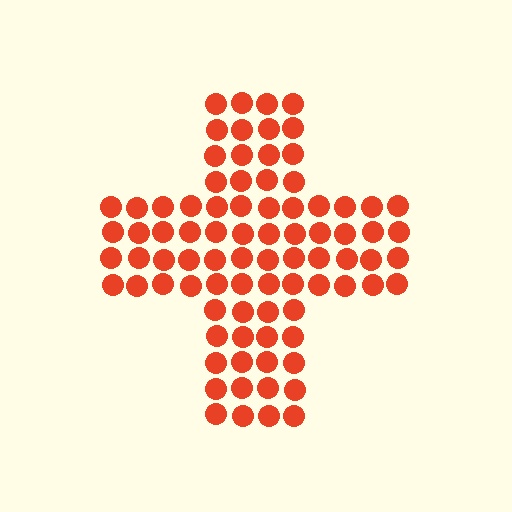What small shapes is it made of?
It is made of small circles.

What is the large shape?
The large shape is a cross.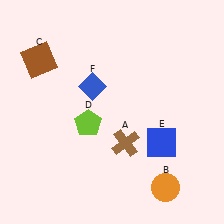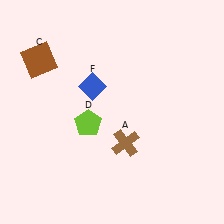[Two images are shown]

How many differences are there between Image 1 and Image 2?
There are 2 differences between the two images.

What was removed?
The orange circle (B), the blue square (E) were removed in Image 2.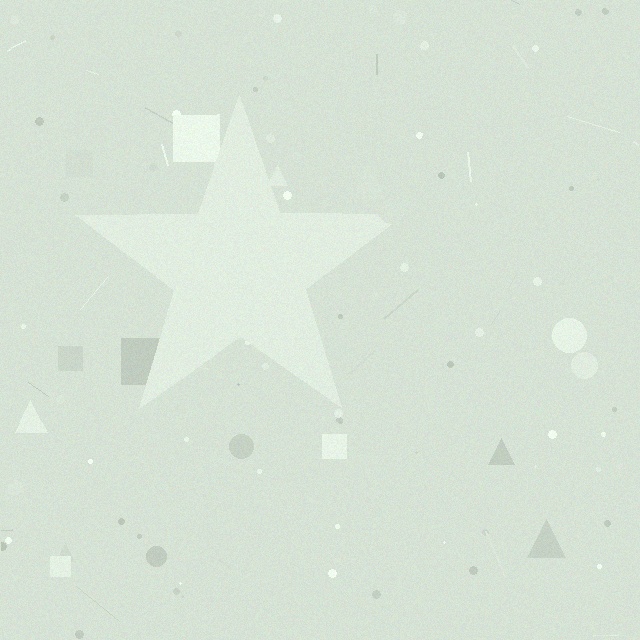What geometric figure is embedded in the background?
A star is embedded in the background.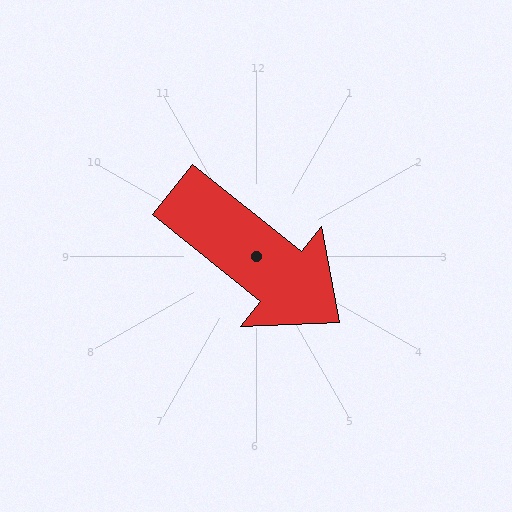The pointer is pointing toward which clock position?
Roughly 4 o'clock.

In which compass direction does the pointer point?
Southeast.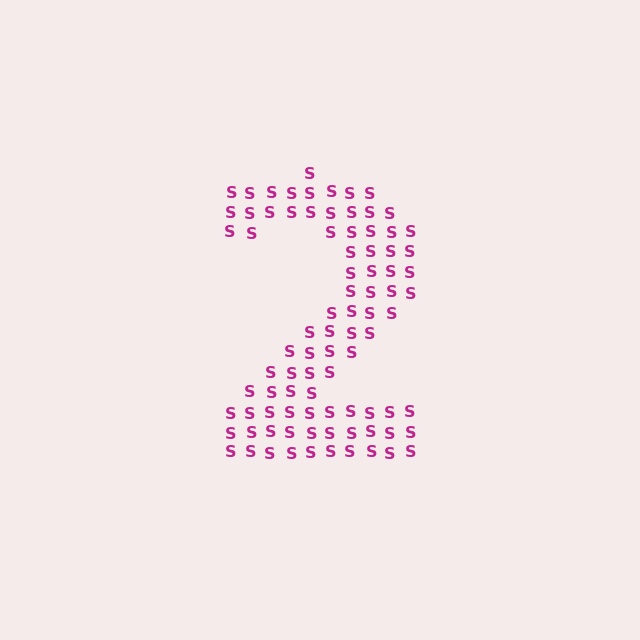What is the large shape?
The large shape is the digit 2.